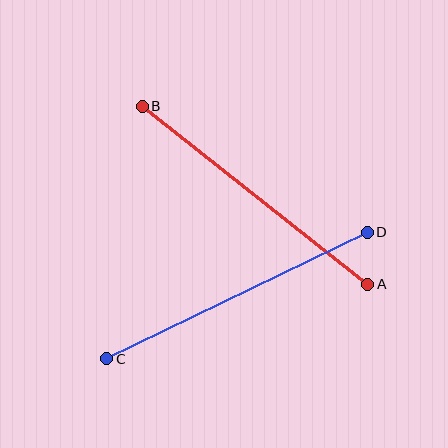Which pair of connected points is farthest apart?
Points C and D are farthest apart.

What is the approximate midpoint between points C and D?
The midpoint is at approximately (237, 296) pixels.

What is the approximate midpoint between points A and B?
The midpoint is at approximately (255, 195) pixels.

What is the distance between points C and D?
The distance is approximately 289 pixels.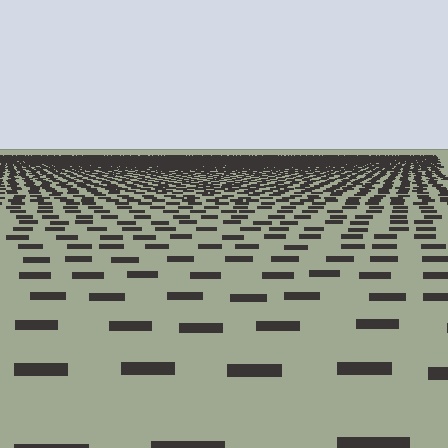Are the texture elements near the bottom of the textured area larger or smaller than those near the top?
Larger. Near the bottom, elements are closer to the viewer and appear at a bigger on-screen size.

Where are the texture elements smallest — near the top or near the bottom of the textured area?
Near the top.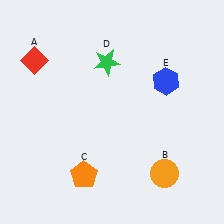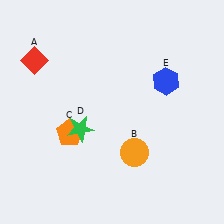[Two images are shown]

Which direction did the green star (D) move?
The green star (D) moved down.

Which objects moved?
The objects that moved are: the orange circle (B), the orange pentagon (C), the green star (D).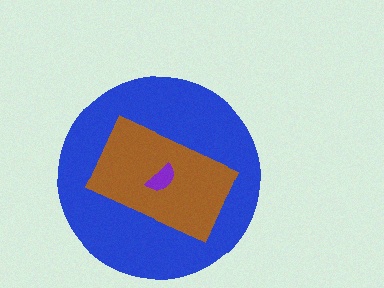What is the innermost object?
The purple semicircle.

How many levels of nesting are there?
3.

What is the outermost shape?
The blue circle.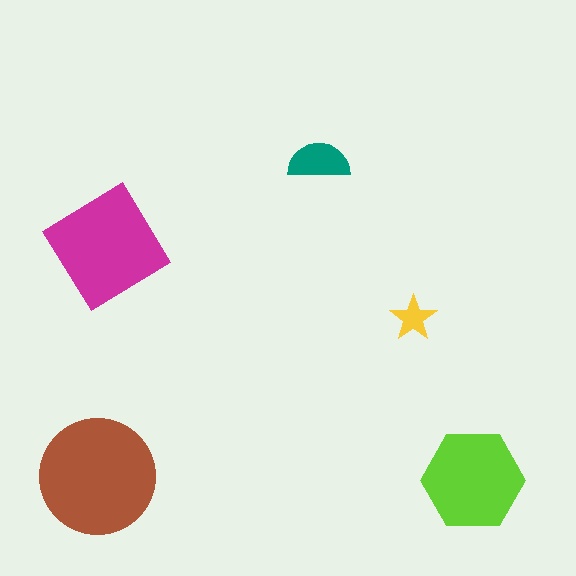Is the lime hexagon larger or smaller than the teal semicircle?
Larger.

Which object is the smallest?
The yellow star.